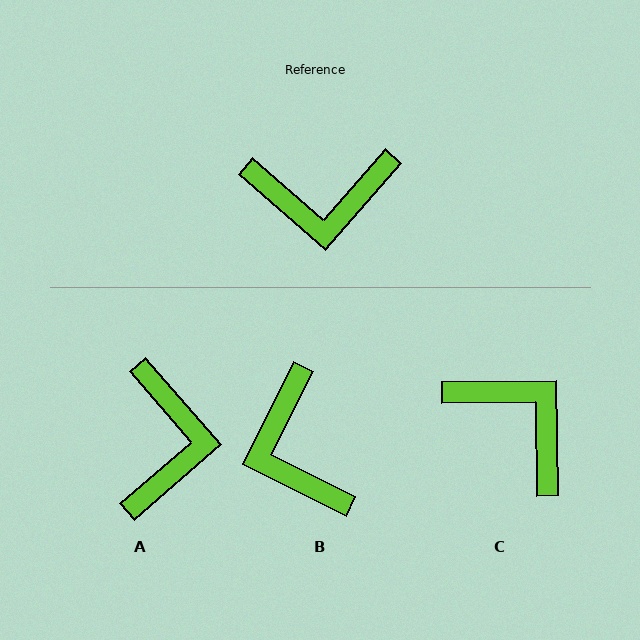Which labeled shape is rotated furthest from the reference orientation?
C, about 132 degrees away.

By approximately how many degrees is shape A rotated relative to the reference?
Approximately 82 degrees counter-clockwise.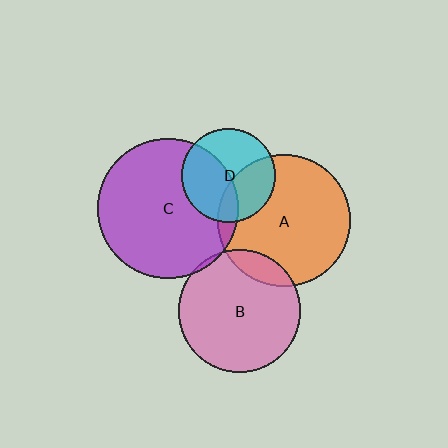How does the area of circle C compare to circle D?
Approximately 2.2 times.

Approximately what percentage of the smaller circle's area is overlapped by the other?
Approximately 10%.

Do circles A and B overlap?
Yes.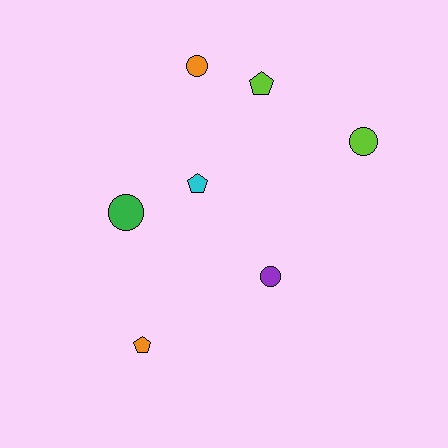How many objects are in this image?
There are 7 objects.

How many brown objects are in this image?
There are no brown objects.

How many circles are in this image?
There are 4 circles.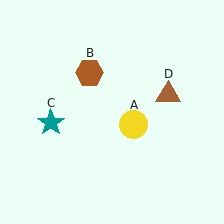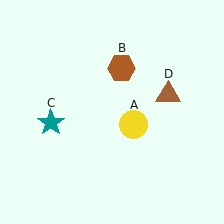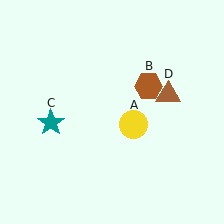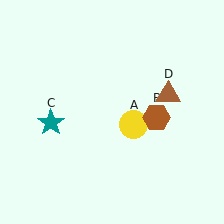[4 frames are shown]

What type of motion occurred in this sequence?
The brown hexagon (object B) rotated clockwise around the center of the scene.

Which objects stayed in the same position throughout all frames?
Yellow circle (object A) and teal star (object C) and brown triangle (object D) remained stationary.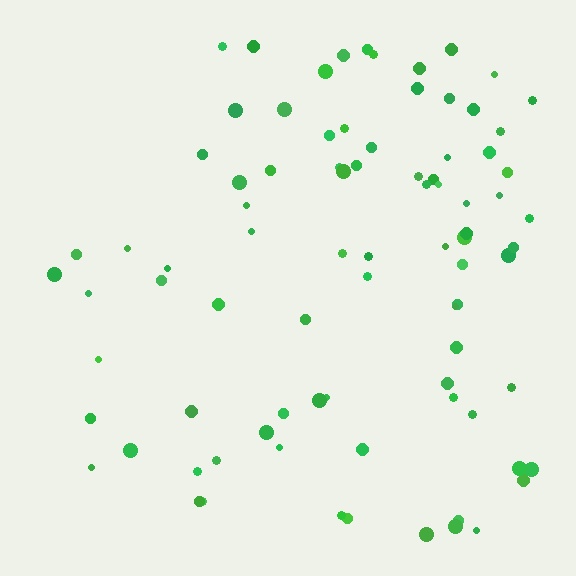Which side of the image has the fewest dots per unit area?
The left.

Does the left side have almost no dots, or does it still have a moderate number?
Still a moderate number, just noticeably fewer than the right.